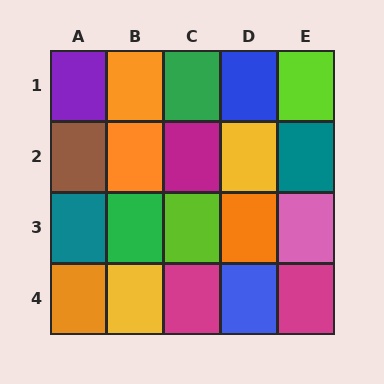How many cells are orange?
4 cells are orange.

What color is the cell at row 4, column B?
Yellow.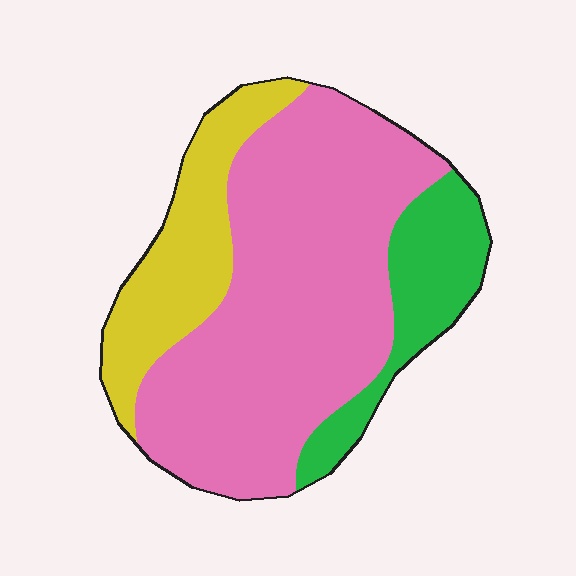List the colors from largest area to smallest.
From largest to smallest: pink, yellow, green.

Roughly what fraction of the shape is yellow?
Yellow takes up between a sixth and a third of the shape.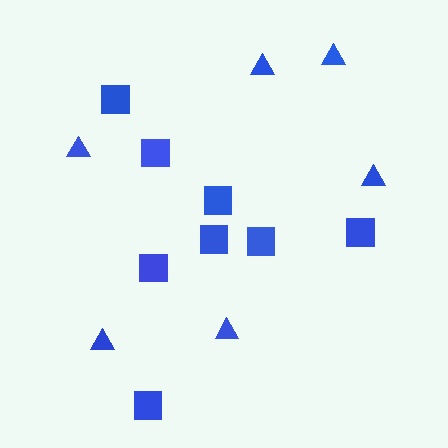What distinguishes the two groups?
There are 2 groups: one group of triangles (6) and one group of squares (8).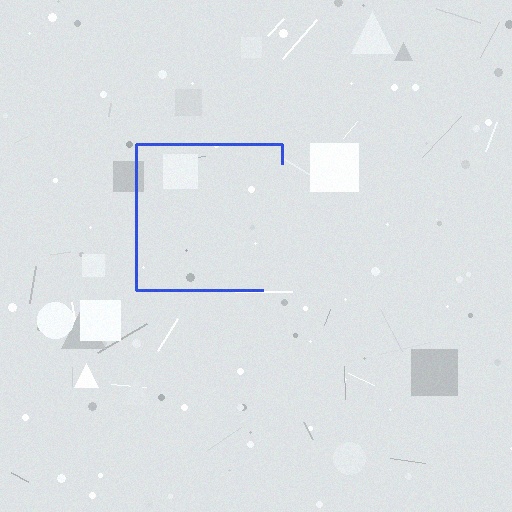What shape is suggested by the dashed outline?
The dashed outline suggests a square.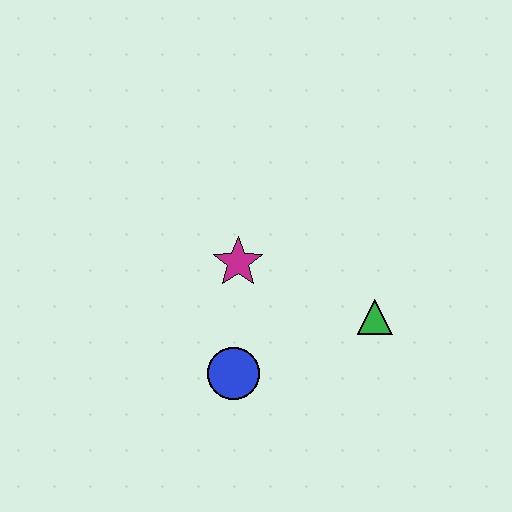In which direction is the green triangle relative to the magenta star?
The green triangle is to the right of the magenta star.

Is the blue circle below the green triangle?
Yes